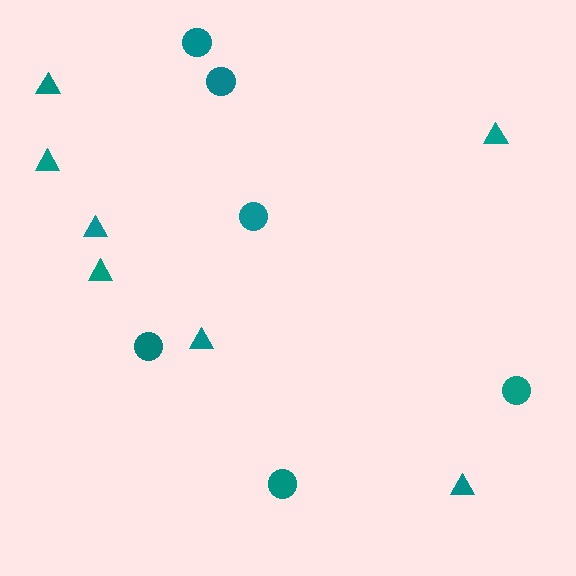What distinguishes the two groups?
There are 2 groups: one group of circles (6) and one group of triangles (7).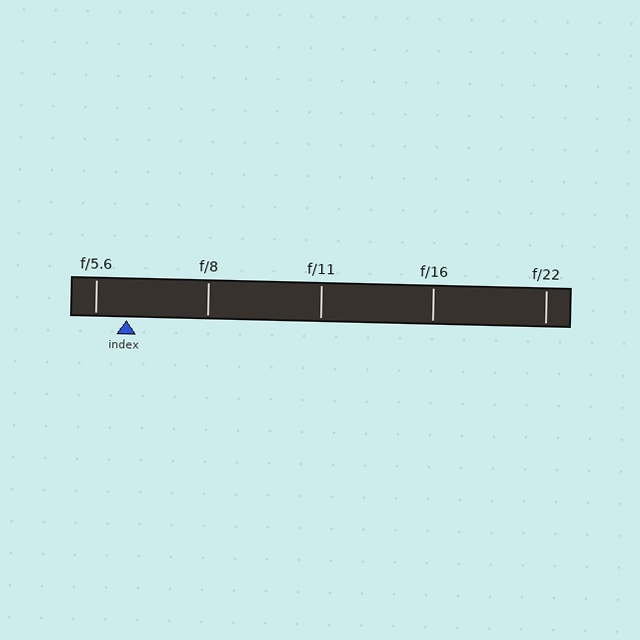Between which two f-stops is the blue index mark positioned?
The index mark is between f/5.6 and f/8.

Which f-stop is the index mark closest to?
The index mark is closest to f/5.6.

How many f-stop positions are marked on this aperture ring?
There are 5 f-stop positions marked.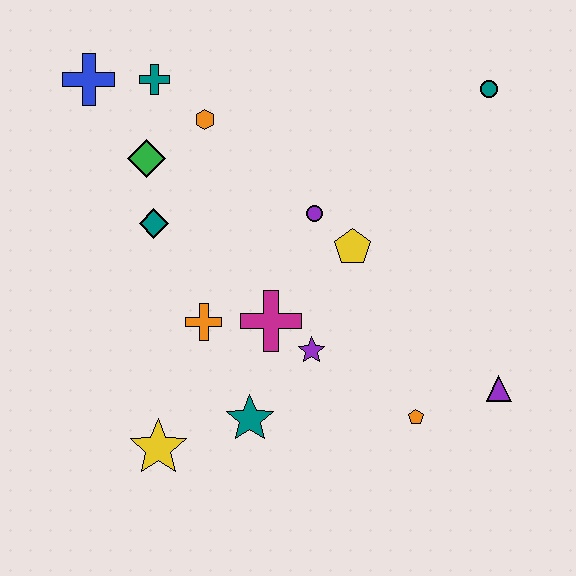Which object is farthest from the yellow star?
The teal circle is farthest from the yellow star.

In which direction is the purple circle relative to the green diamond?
The purple circle is to the right of the green diamond.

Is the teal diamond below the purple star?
No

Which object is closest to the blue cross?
The teal cross is closest to the blue cross.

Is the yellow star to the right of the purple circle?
No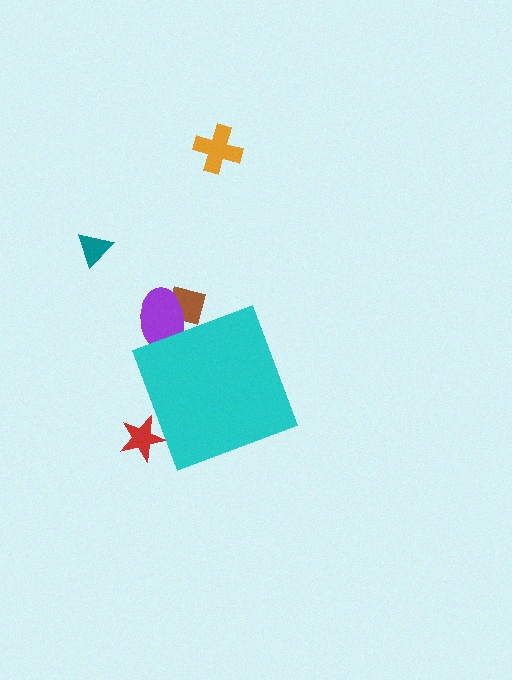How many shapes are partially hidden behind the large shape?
3 shapes are partially hidden.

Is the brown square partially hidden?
Yes, the brown square is partially hidden behind the cyan diamond.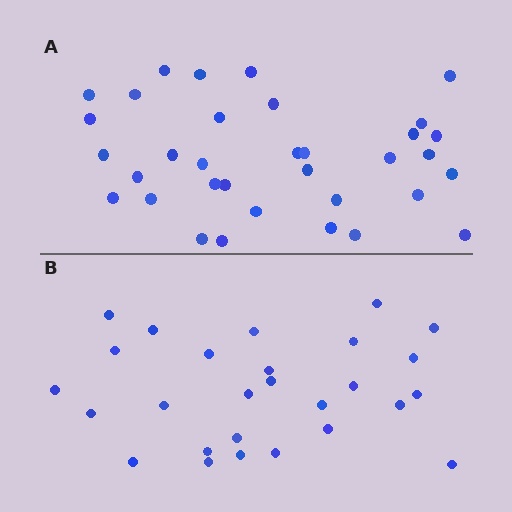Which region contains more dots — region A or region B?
Region A (the top region) has more dots.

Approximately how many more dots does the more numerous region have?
Region A has roughly 8 or so more dots than region B.